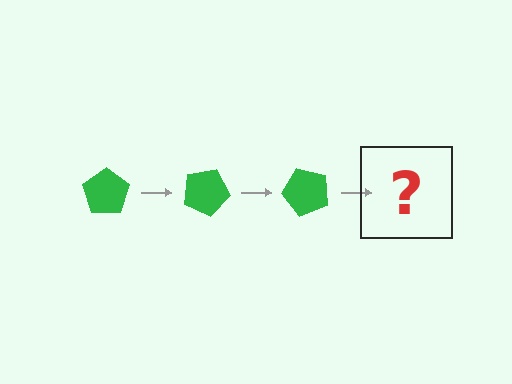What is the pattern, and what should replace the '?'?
The pattern is that the pentagon rotates 25 degrees each step. The '?' should be a green pentagon rotated 75 degrees.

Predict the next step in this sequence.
The next step is a green pentagon rotated 75 degrees.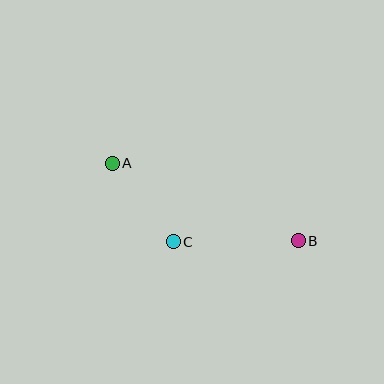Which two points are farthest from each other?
Points A and B are farthest from each other.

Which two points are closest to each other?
Points A and C are closest to each other.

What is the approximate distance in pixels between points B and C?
The distance between B and C is approximately 125 pixels.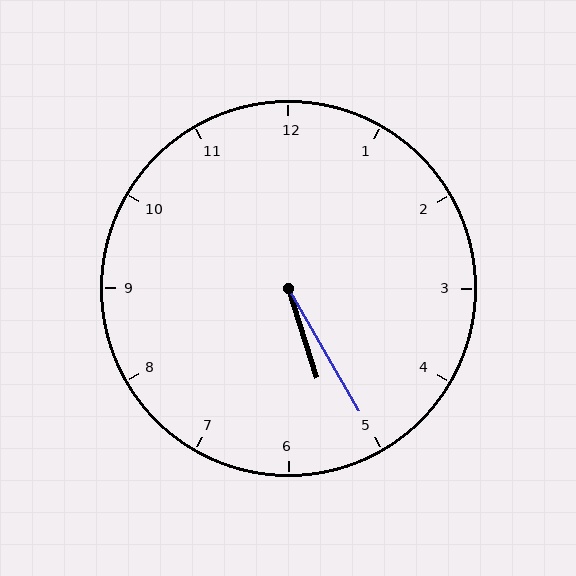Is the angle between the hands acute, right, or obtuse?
It is acute.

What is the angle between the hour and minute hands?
Approximately 12 degrees.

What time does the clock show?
5:25.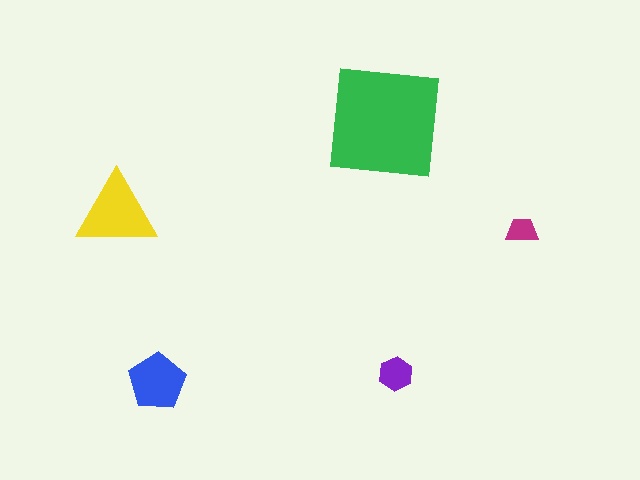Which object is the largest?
The green square.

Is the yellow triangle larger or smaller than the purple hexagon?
Larger.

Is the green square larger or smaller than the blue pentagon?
Larger.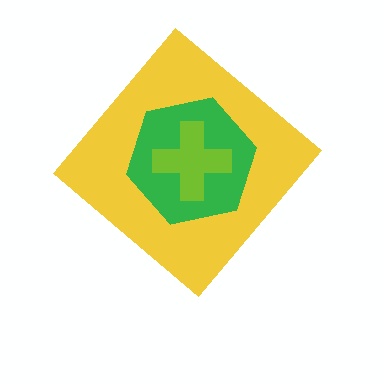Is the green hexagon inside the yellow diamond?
Yes.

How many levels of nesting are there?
3.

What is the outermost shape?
The yellow diamond.